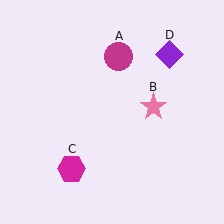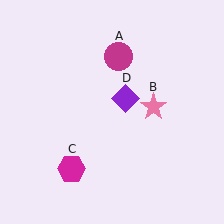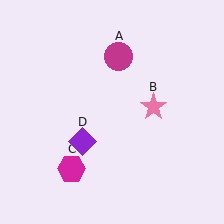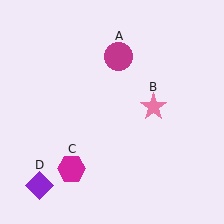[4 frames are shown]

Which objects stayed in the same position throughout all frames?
Magenta circle (object A) and pink star (object B) and magenta hexagon (object C) remained stationary.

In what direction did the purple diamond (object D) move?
The purple diamond (object D) moved down and to the left.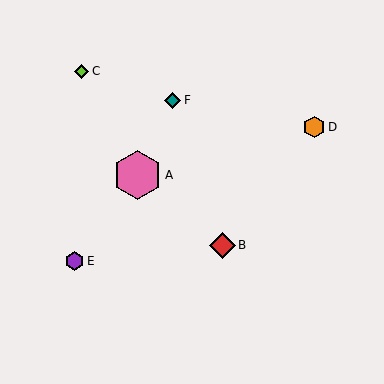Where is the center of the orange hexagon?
The center of the orange hexagon is at (314, 127).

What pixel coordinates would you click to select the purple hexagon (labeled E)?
Click at (74, 261) to select the purple hexagon E.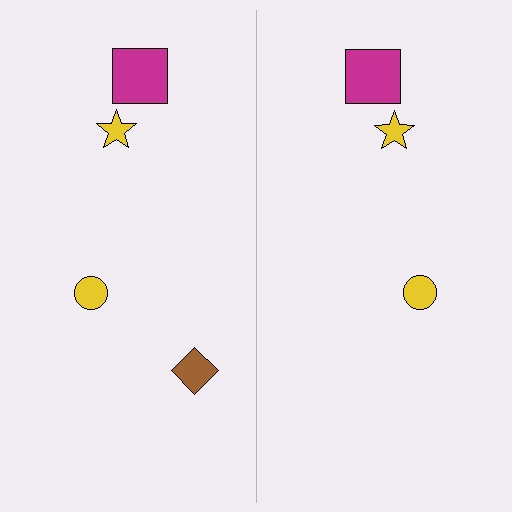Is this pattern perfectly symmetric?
No, the pattern is not perfectly symmetric. A brown diamond is missing from the right side.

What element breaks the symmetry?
A brown diamond is missing from the right side.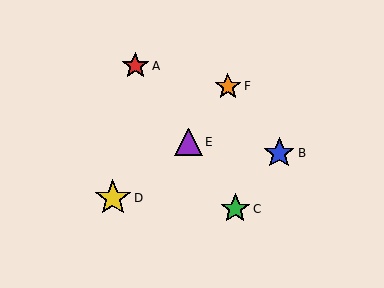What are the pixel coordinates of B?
Object B is at (279, 153).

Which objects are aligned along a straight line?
Objects A, C, E are aligned along a straight line.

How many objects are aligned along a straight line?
3 objects (A, C, E) are aligned along a straight line.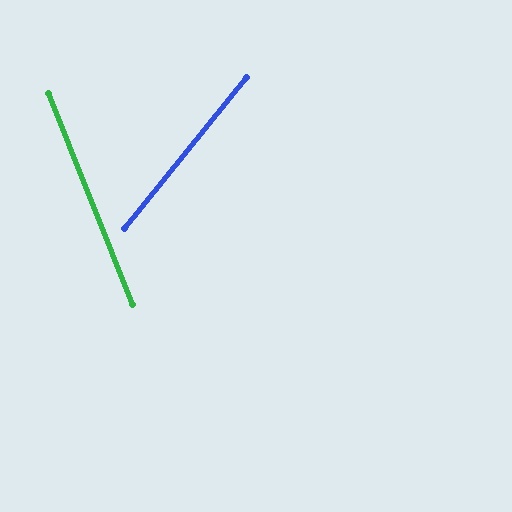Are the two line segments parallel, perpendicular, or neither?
Neither parallel nor perpendicular — they differ by about 61°.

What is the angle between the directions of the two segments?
Approximately 61 degrees.